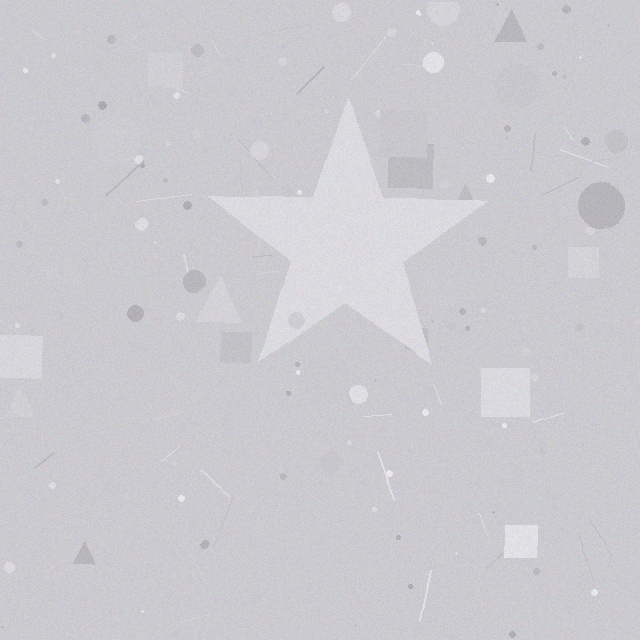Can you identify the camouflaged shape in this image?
The camouflaged shape is a star.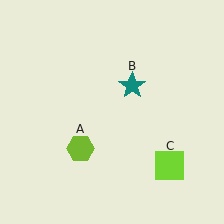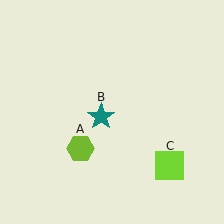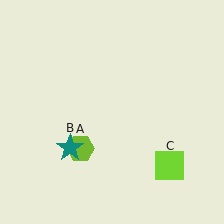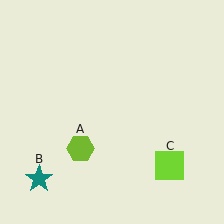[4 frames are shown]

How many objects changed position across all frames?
1 object changed position: teal star (object B).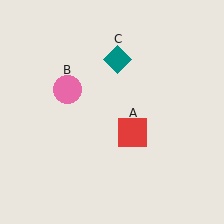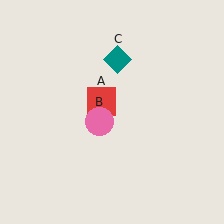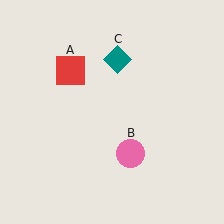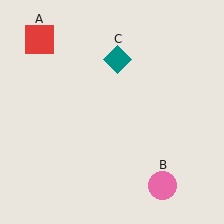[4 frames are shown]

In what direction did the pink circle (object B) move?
The pink circle (object B) moved down and to the right.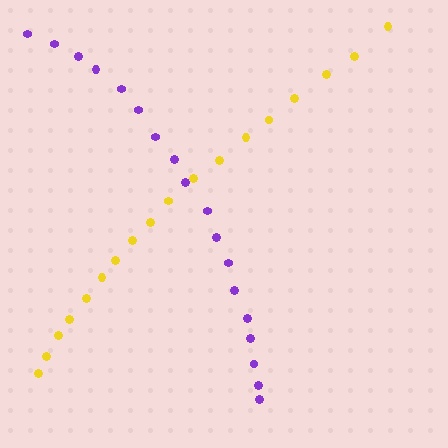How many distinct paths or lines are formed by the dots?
There are 2 distinct paths.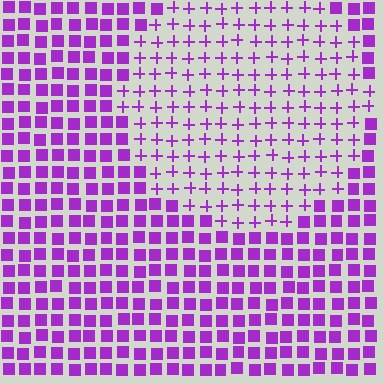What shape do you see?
I see a circle.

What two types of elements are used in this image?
The image uses plus signs inside the circle region and squares outside it.